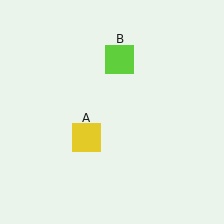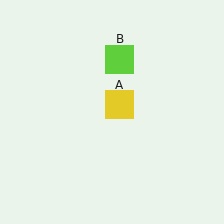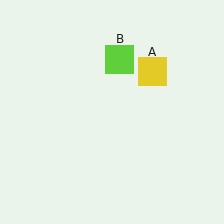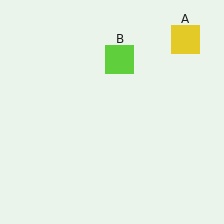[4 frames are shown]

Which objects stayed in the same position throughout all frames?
Lime square (object B) remained stationary.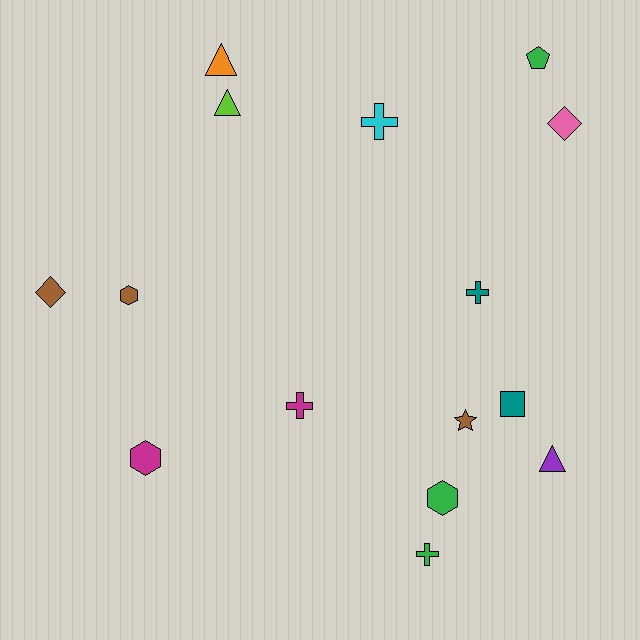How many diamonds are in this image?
There are 2 diamonds.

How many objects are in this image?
There are 15 objects.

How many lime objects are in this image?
There is 1 lime object.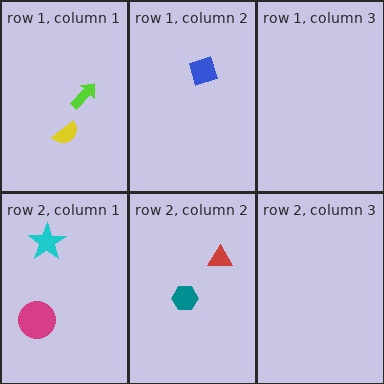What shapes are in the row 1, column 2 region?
The blue diamond.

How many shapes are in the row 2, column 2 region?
2.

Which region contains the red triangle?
The row 2, column 2 region.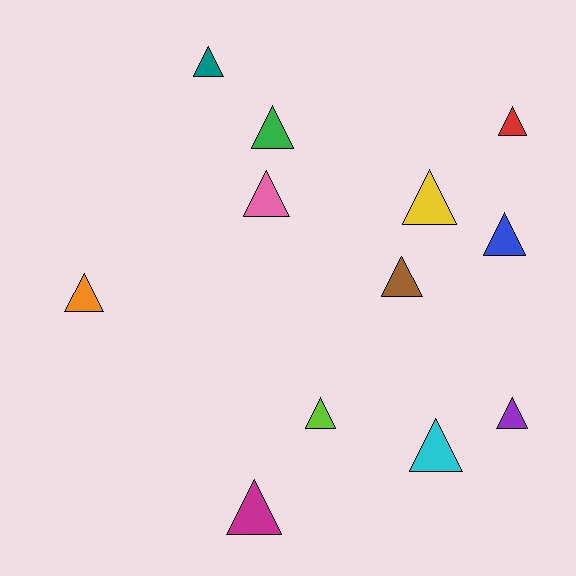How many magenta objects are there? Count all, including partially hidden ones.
There is 1 magenta object.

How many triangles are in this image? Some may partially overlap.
There are 12 triangles.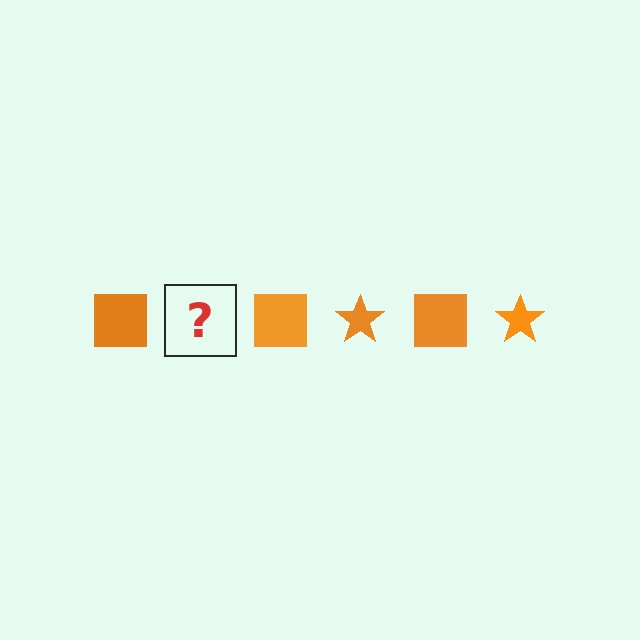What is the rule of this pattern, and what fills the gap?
The rule is that the pattern cycles through square, star shapes in orange. The gap should be filled with an orange star.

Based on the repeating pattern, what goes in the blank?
The blank should be an orange star.